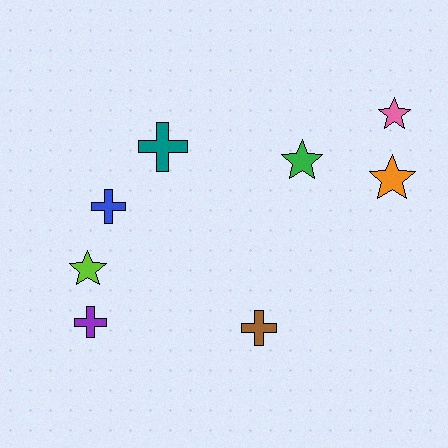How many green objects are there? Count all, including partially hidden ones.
There is 1 green object.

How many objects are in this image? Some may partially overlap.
There are 8 objects.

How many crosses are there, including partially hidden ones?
There are 4 crosses.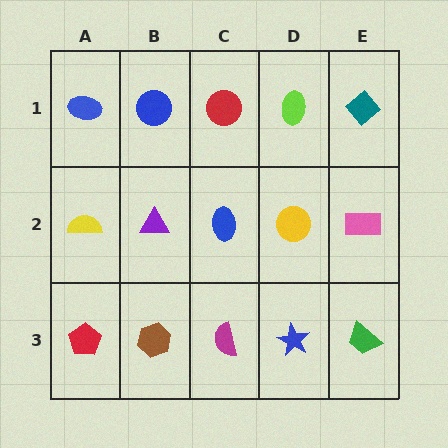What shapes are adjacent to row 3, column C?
A blue ellipse (row 2, column C), a brown hexagon (row 3, column B), a blue star (row 3, column D).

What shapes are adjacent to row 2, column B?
A blue circle (row 1, column B), a brown hexagon (row 3, column B), a yellow semicircle (row 2, column A), a blue ellipse (row 2, column C).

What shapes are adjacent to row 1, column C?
A blue ellipse (row 2, column C), a blue circle (row 1, column B), a lime ellipse (row 1, column D).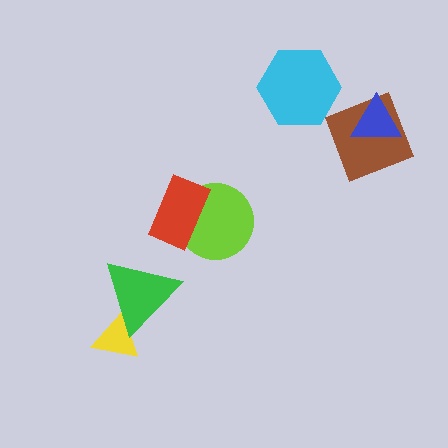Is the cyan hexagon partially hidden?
No, no other shape covers it.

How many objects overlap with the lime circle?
1 object overlaps with the lime circle.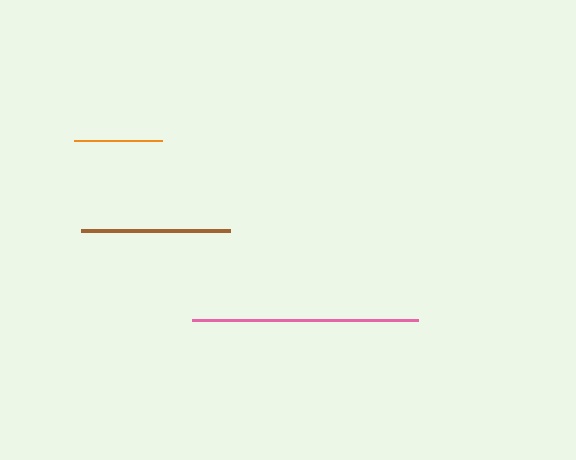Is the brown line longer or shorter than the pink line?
The pink line is longer than the brown line.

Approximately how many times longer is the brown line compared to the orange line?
The brown line is approximately 1.7 times the length of the orange line.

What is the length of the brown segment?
The brown segment is approximately 149 pixels long.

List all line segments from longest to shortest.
From longest to shortest: pink, brown, orange.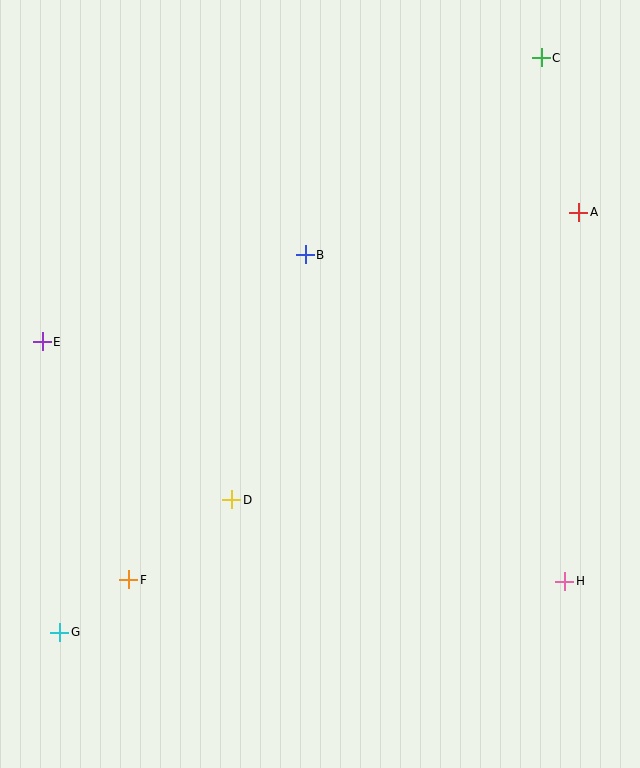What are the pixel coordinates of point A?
Point A is at (579, 212).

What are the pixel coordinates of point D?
Point D is at (232, 500).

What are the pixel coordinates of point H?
Point H is at (565, 582).